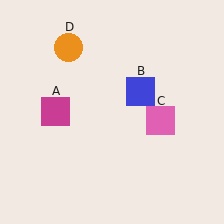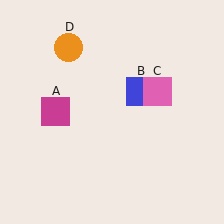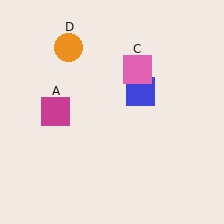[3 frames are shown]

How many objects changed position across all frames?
1 object changed position: pink square (object C).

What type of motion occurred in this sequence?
The pink square (object C) rotated counterclockwise around the center of the scene.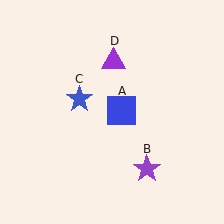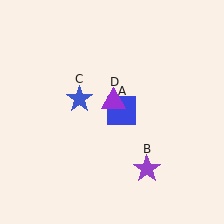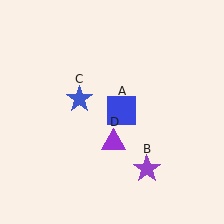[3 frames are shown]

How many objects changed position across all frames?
1 object changed position: purple triangle (object D).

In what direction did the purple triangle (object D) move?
The purple triangle (object D) moved down.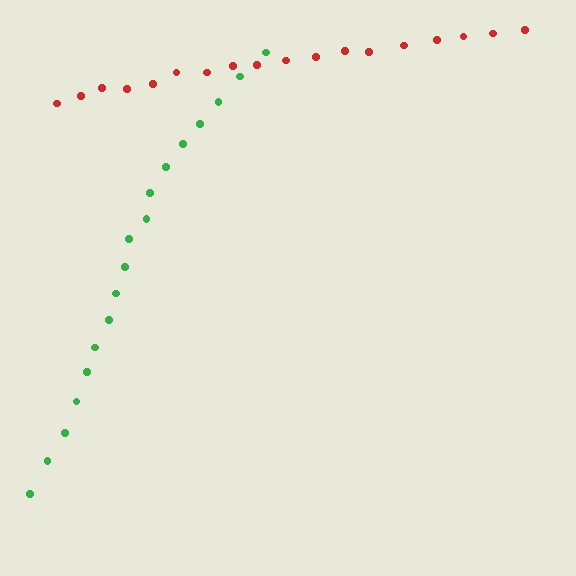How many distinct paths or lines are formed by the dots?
There are 2 distinct paths.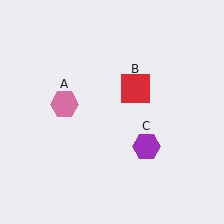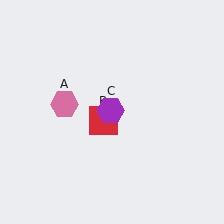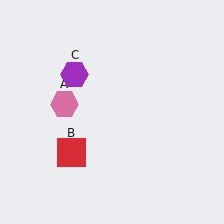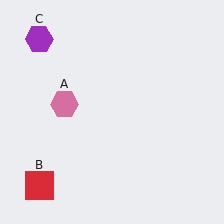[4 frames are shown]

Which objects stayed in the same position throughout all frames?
Pink hexagon (object A) remained stationary.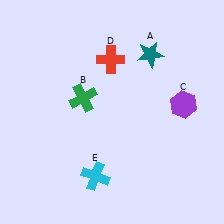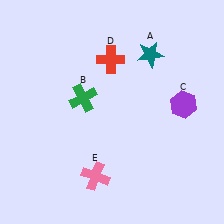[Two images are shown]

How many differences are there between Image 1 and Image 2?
There is 1 difference between the two images.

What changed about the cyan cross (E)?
In Image 1, E is cyan. In Image 2, it changed to pink.